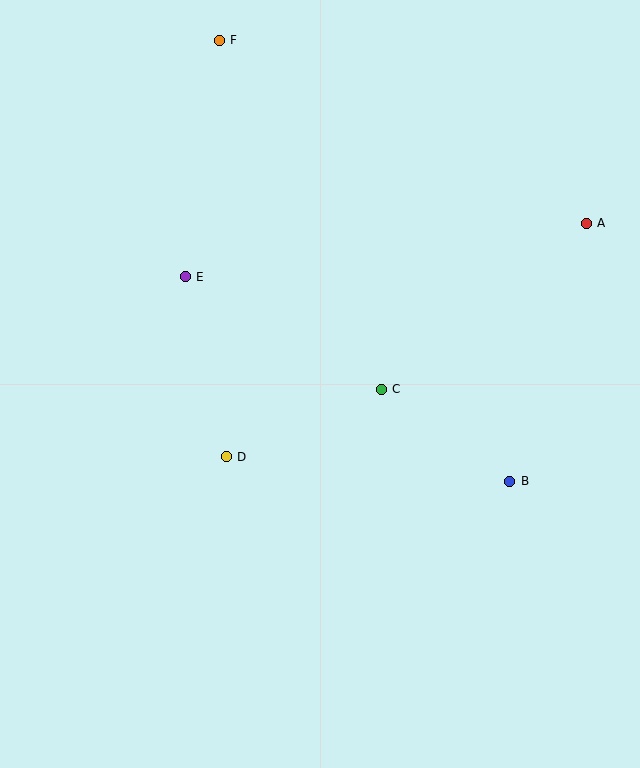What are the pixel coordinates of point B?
Point B is at (510, 481).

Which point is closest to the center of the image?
Point C at (381, 389) is closest to the center.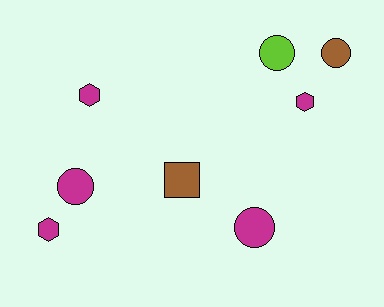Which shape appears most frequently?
Circle, with 4 objects.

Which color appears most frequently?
Magenta, with 5 objects.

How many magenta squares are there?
There are no magenta squares.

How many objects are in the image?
There are 8 objects.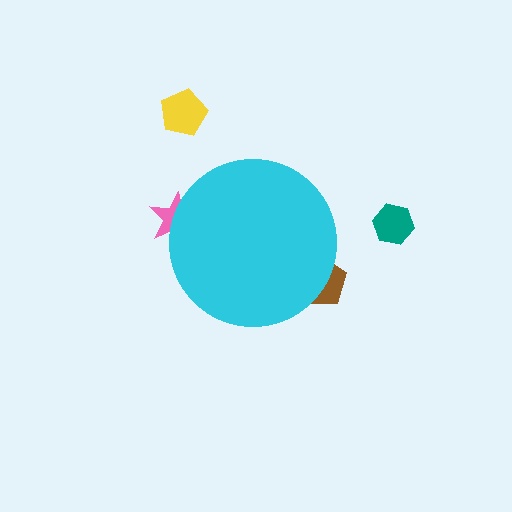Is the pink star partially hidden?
Yes, the pink star is partially hidden behind the cyan circle.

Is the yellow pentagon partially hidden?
No, the yellow pentagon is fully visible.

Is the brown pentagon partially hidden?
Yes, the brown pentagon is partially hidden behind the cyan circle.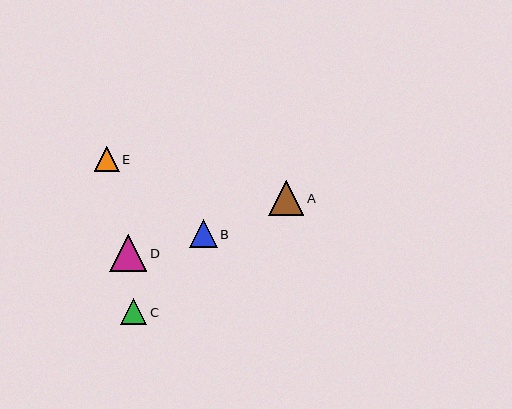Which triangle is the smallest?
Triangle E is the smallest with a size of approximately 25 pixels.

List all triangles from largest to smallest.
From largest to smallest: D, A, B, C, E.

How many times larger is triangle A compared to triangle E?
Triangle A is approximately 1.4 times the size of triangle E.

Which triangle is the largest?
Triangle D is the largest with a size of approximately 37 pixels.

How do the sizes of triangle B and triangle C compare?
Triangle B and triangle C are approximately the same size.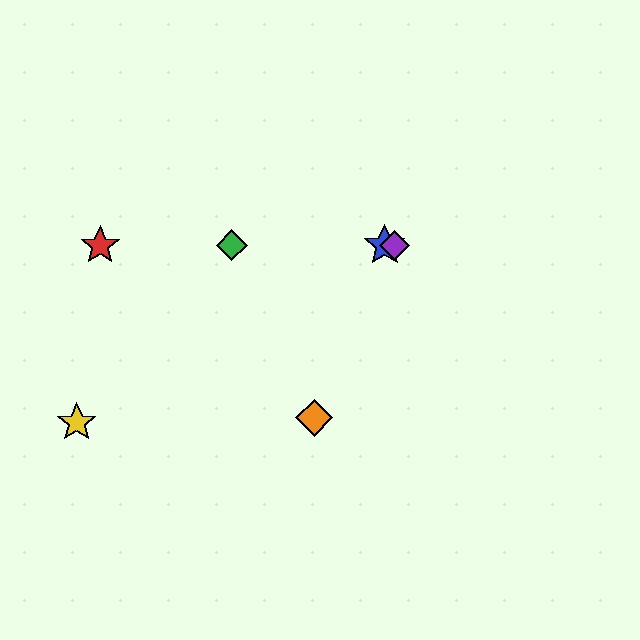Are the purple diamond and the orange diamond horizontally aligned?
No, the purple diamond is at y≈245 and the orange diamond is at y≈418.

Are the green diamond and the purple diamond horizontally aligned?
Yes, both are at y≈245.